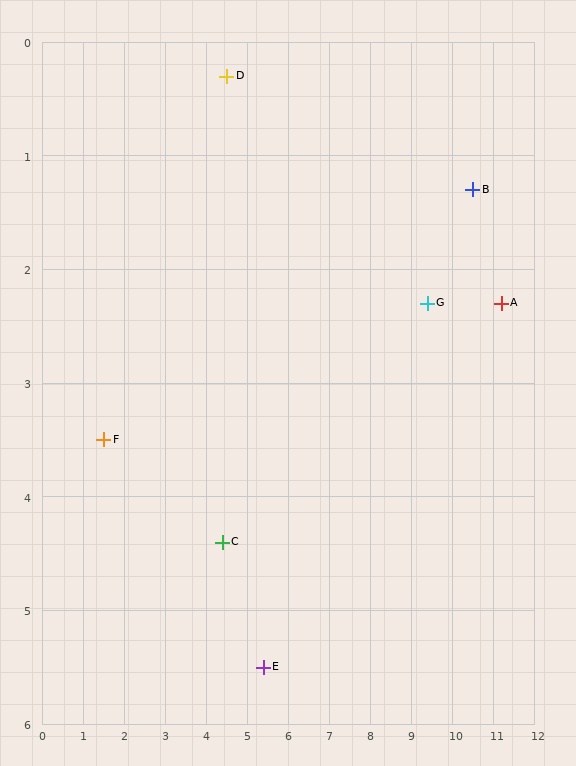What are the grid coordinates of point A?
Point A is at approximately (11.2, 2.3).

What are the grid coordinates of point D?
Point D is at approximately (4.5, 0.3).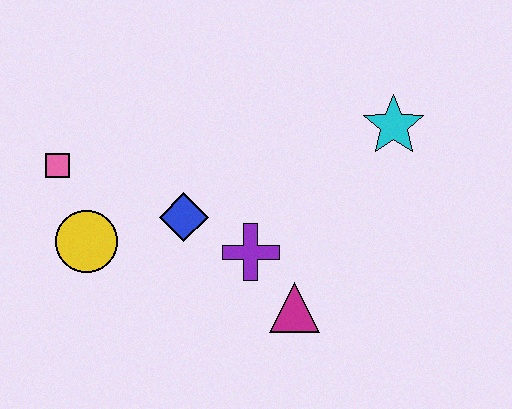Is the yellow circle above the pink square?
No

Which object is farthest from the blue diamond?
The cyan star is farthest from the blue diamond.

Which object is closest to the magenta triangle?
The purple cross is closest to the magenta triangle.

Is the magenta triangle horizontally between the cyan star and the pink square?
Yes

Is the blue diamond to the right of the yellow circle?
Yes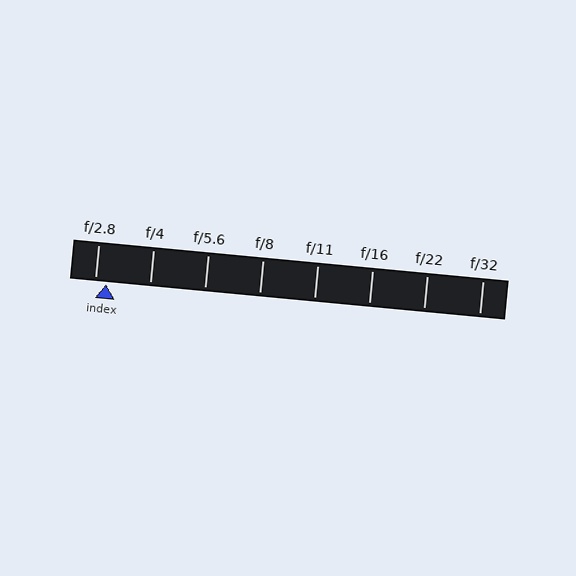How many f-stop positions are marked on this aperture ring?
There are 8 f-stop positions marked.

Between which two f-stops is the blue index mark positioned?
The index mark is between f/2.8 and f/4.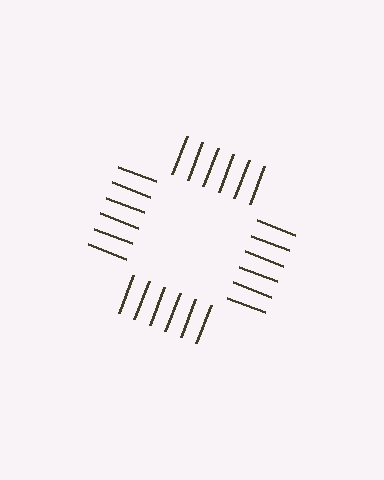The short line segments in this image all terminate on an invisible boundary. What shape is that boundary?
An illusory square — the line segments terminate on its edges but no continuous stroke is drawn.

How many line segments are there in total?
24 — 6 along each of the 4 edges.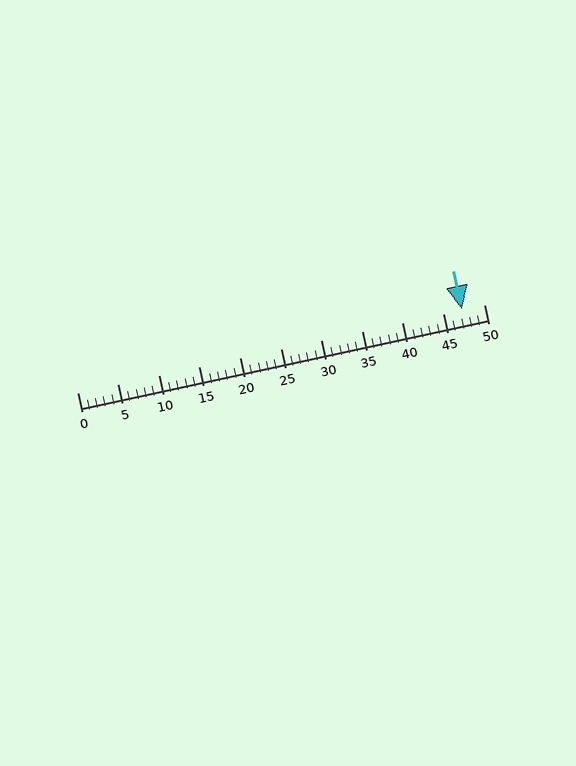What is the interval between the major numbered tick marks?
The major tick marks are spaced 5 units apart.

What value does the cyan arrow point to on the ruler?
The cyan arrow points to approximately 47.